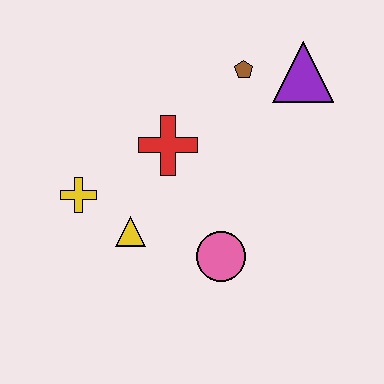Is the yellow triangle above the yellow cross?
No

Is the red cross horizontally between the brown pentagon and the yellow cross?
Yes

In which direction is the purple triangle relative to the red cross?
The purple triangle is to the right of the red cross.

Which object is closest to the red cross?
The yellow triangle is closest to the red cross.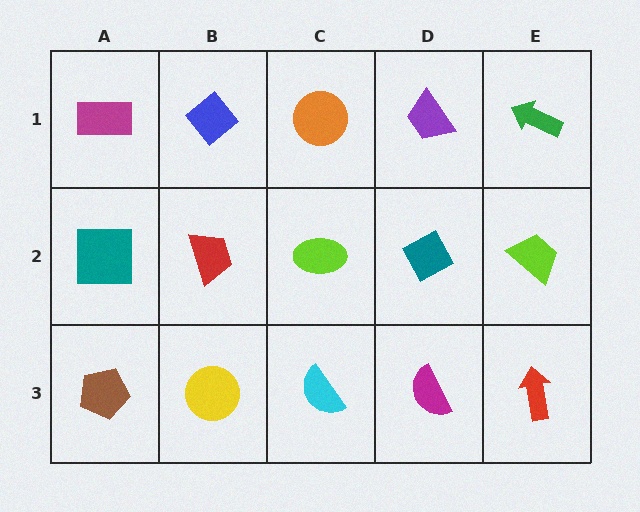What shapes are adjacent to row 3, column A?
A teal square (row 2, column A), a yellow circle (row 3, column B).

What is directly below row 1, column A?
A teal square.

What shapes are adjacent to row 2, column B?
A blue diamond (row 1, column B), a yellow circle (row 3, column B), a teal square (row 2, column A), a lime ellipse (row 2, column C).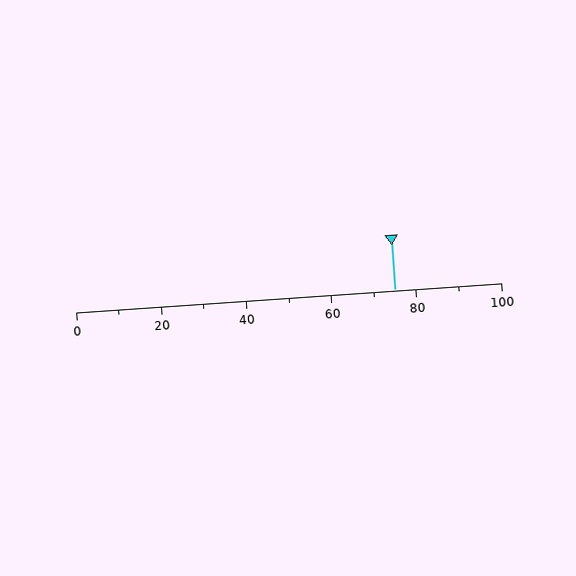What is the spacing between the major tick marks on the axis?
The major ticks are spaced 20 apart.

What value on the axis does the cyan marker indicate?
The marker indicates approximately 75.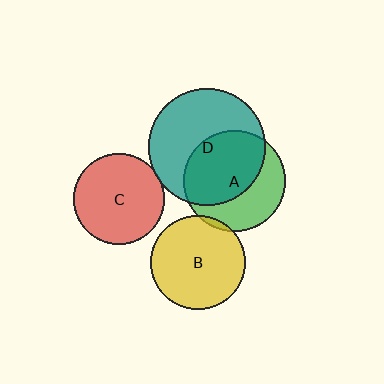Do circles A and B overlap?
Yes.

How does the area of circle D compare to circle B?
Approximately 1.5 times.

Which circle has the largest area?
Circle D (teal).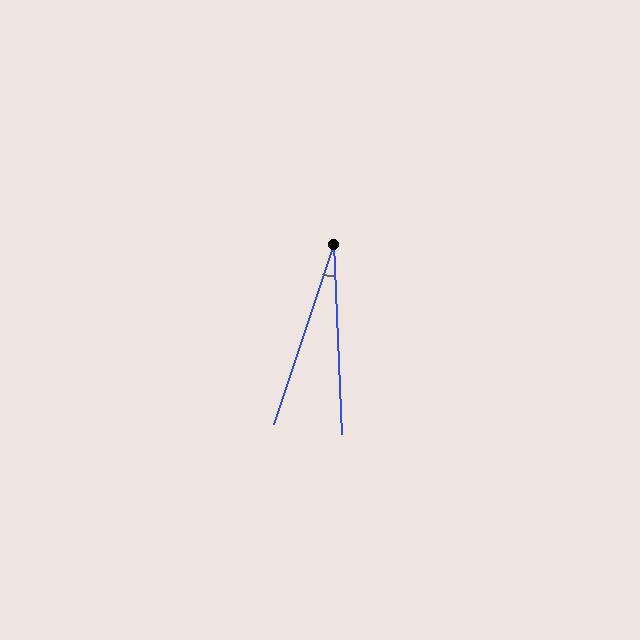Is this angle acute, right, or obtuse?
It is acute.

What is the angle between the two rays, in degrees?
Approximately 21 degrees.